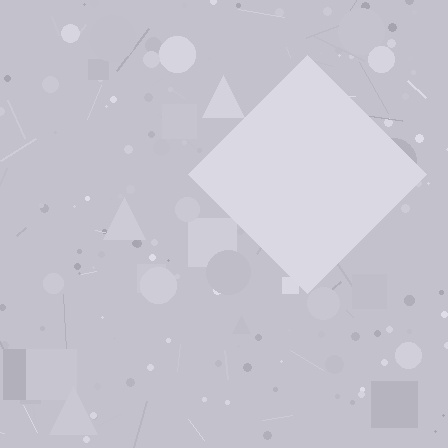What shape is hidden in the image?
A diamond is hidden in the image.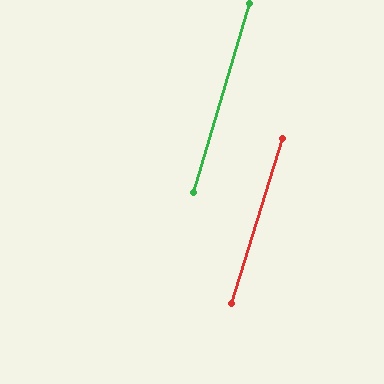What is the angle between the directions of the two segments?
Approximately 1 degree.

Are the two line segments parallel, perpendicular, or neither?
Parallel — their directions differ by only 0.6°.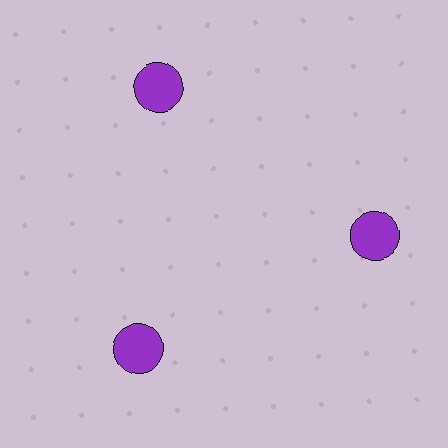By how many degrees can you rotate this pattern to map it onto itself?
The pattern maps onto itself every 120 degrees of rotation.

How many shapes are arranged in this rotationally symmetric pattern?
There are 3 shapes, arranged in 3 groups of 1.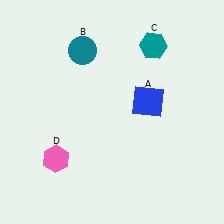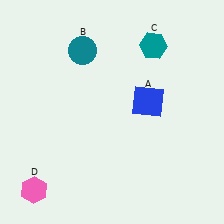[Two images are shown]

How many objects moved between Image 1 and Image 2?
1 object moved between the two images.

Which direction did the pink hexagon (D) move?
The pink hexagon (D) moved down.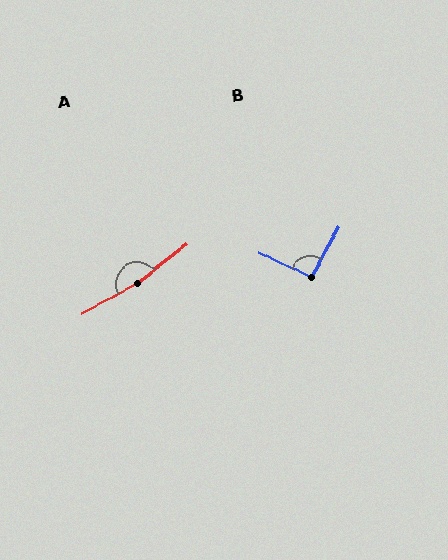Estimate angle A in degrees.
Approximately 169 degrees.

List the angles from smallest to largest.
B (94°), A (169°).